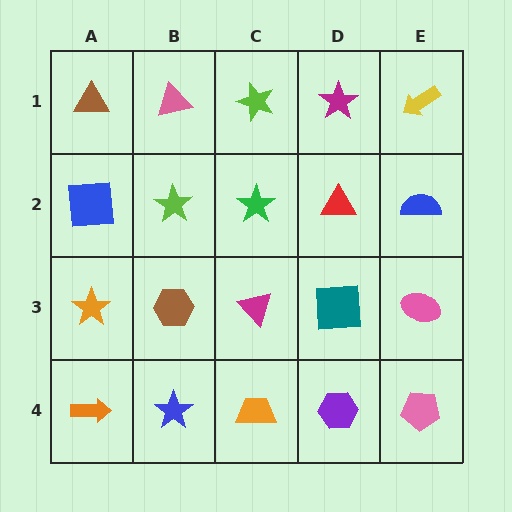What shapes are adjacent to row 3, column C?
A green star (row 2, column C), an orange trapezoid (row 4, column C), a brown hexagon (row 3, column B), a teal square (row 3, column D).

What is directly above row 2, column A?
A brown triangle.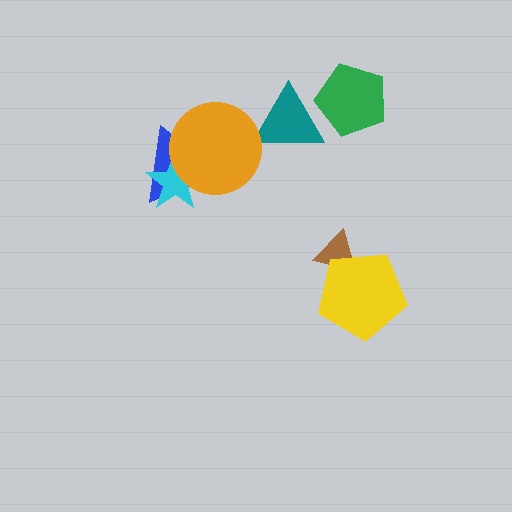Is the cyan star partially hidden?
Yes, it is partially covered by another shape.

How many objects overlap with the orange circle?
3 objects overlap with the orange circle.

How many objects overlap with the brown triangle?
1 object overlaps with the brown triangle.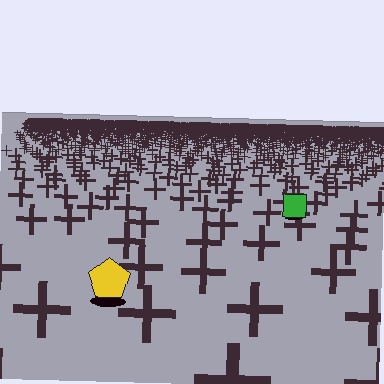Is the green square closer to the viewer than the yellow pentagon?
No. The yellow pentagon is closer — you can tell from the texture gradient: the ground texture is coarser near it.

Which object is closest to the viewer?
The yellow pentagon is closest. The texture marks near it are larger and more spread out.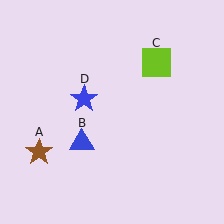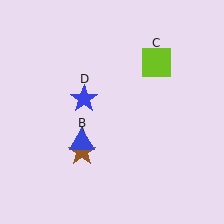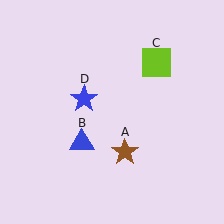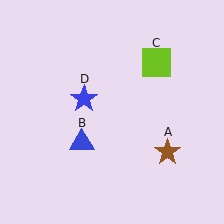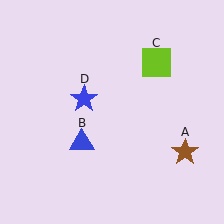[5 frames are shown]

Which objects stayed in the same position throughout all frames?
Blue triangle (object B) and lime square (object C) and blue star (object D) remained stationary.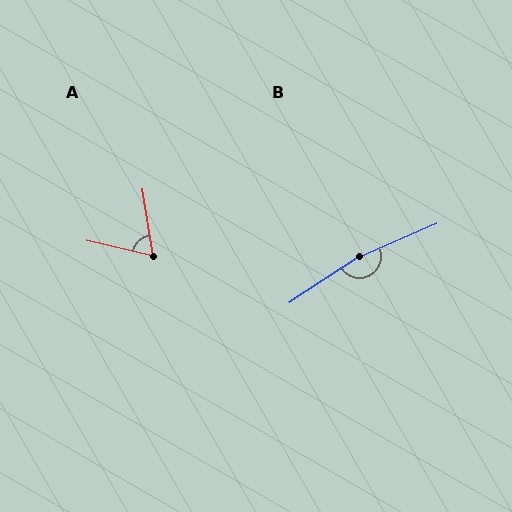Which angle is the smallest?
A, at approximately 68 degrees.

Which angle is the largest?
B, at approximately 170 degrees.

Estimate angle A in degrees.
Approximately 68 degrees.